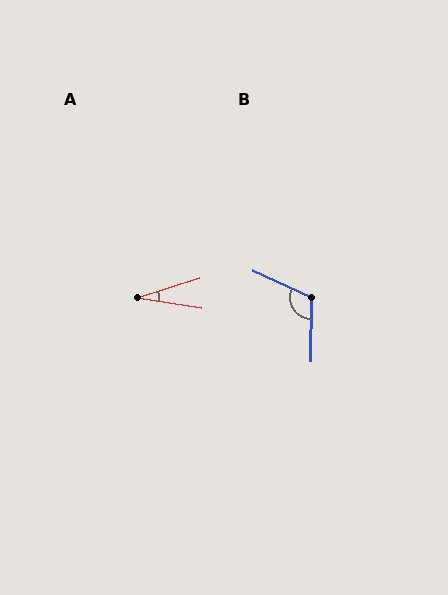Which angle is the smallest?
A, at approximately 27 degrees.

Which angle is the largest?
B, at approximately 114 degrees.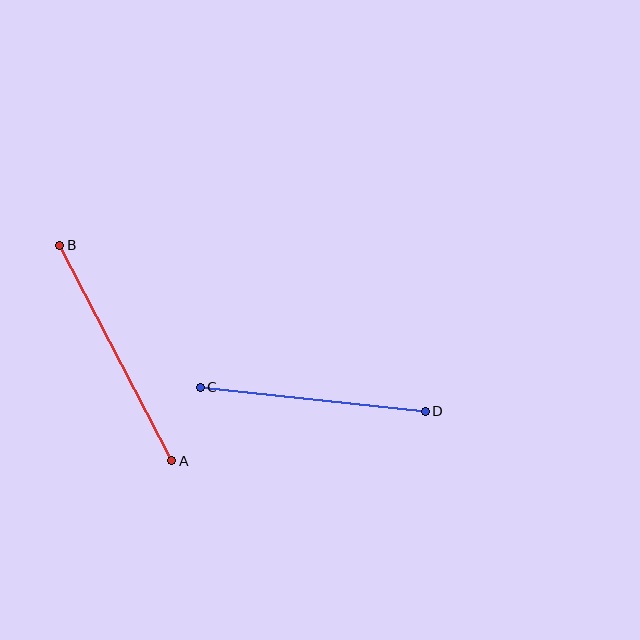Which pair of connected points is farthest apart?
Points A and B are farthest apart.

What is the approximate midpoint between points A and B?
The midpoint is at approximately (116, 353) pixels.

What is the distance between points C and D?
The distance is approximately 226 pixels.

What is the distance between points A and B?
The distance is approximately 243 pixels.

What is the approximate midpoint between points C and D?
The midpoint is at approximately (313, 399) pixels.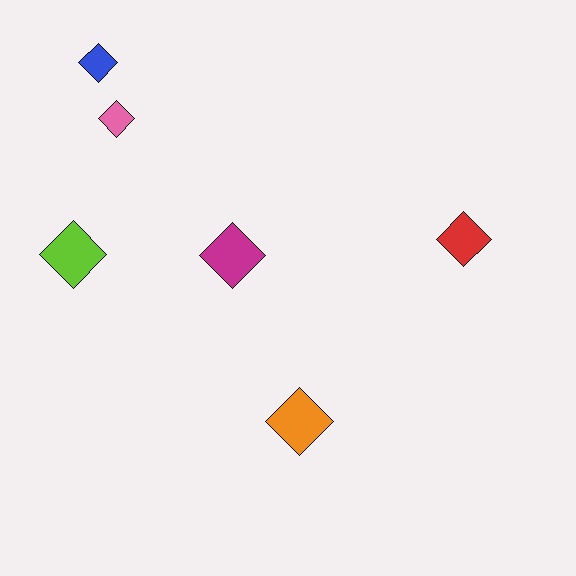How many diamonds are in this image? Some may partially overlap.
There are 6 diamonds.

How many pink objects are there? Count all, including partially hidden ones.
There is 1 pink object.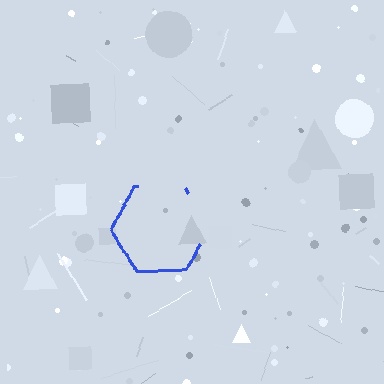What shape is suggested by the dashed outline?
The dashed outline suggests a hexagon.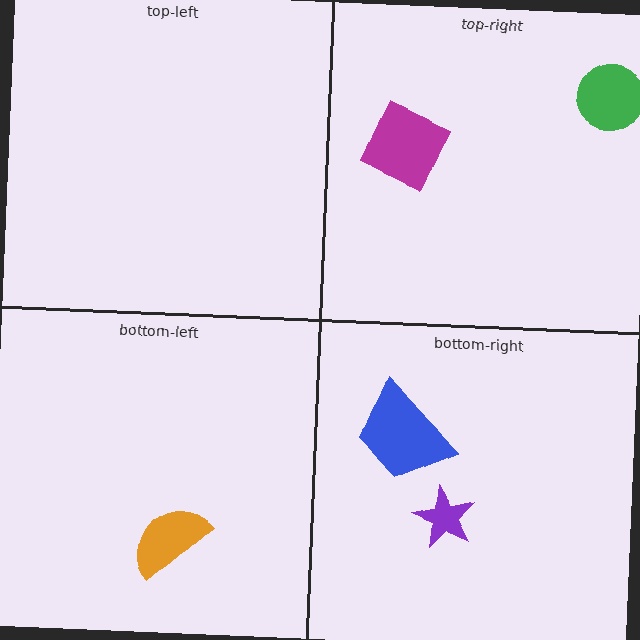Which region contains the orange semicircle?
The bottom-left region.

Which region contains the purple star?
The bottom-right region.